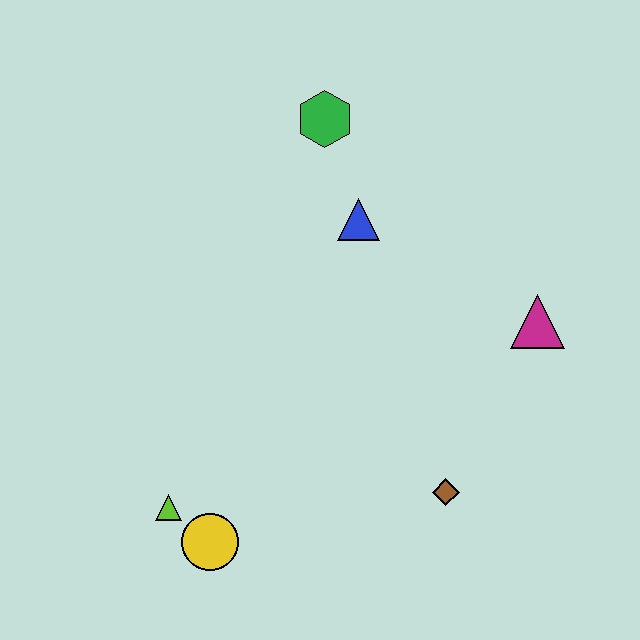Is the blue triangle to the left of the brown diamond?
Yes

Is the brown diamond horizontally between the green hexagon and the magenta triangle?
Yes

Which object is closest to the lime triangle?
The yellow circle is closest to the lime triangle.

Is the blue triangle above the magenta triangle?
Yes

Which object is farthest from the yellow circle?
The green hexagon is farthest from the yellow circle.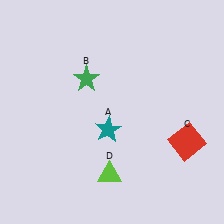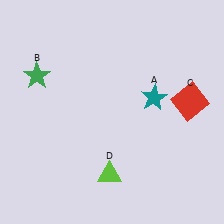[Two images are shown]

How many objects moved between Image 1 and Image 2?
3 objects moved between the two images.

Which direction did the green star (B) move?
The green star (B) moved left.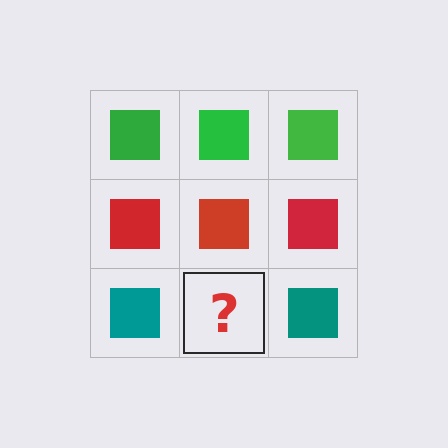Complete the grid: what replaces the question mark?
The question mark should be replaced with a teal square.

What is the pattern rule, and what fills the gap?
The rule is that each row has a consistent color. The gap should be filled with a teal square.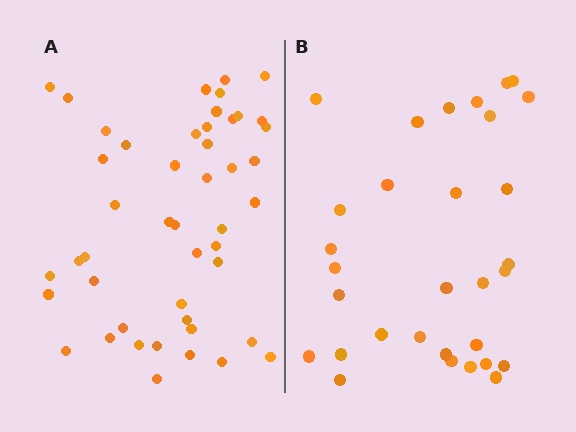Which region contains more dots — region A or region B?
Region A (the left region) has more dots.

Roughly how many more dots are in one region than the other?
Region A has approximately 15 more dots than region B.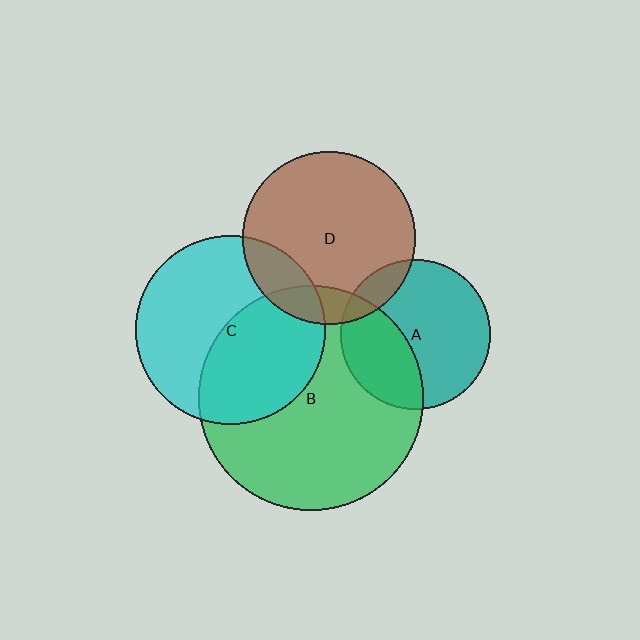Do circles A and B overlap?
Yes.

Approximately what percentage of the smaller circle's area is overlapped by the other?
Approximately 35%.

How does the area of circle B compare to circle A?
Approximately 2.2 times.